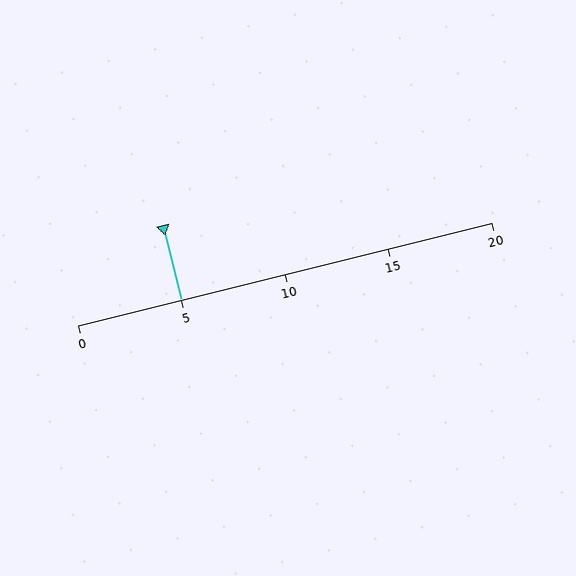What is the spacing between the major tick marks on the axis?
The major ticks are spaced 5 apart.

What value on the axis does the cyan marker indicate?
The marker indicates approximately 5.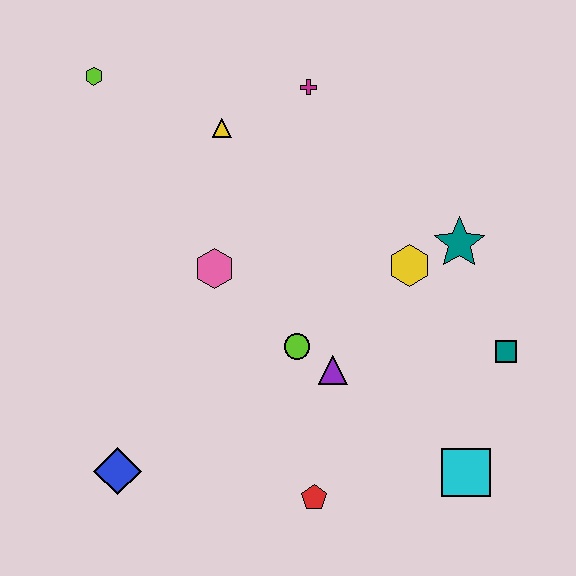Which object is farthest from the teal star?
The blue diamond is farthest from the teal star.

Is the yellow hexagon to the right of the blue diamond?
Yes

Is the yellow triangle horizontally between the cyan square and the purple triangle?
No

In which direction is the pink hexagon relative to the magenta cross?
The pink hexagon is below the magenta cross.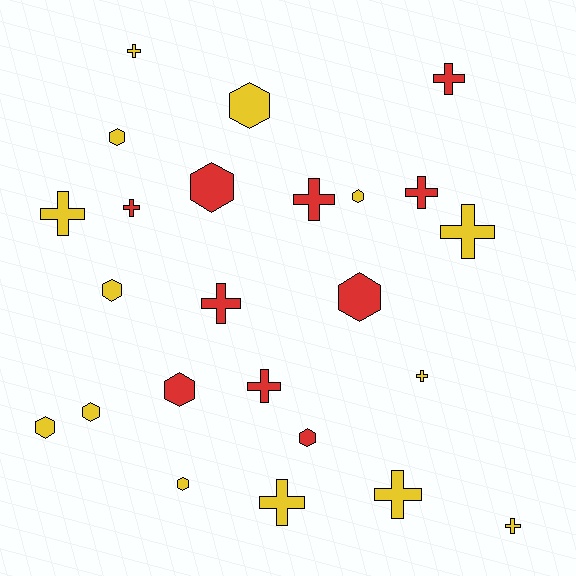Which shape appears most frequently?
Cross, with 13 objects.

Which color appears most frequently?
Yellow, with 14 objects.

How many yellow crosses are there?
There are 7 yellow crosses.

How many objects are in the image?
There are 24 objects.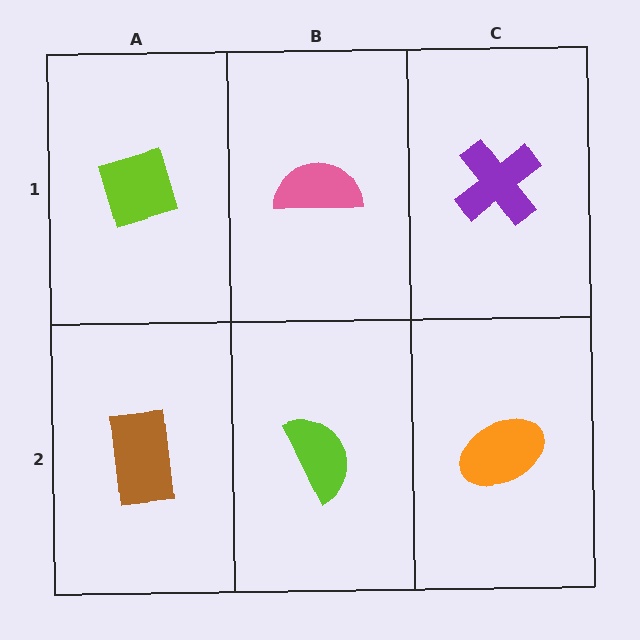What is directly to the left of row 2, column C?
A lime semicircle.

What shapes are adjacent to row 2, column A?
A lime diamond (row 1, column A), a lime semicircle (row 2, column B).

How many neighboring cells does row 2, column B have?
3.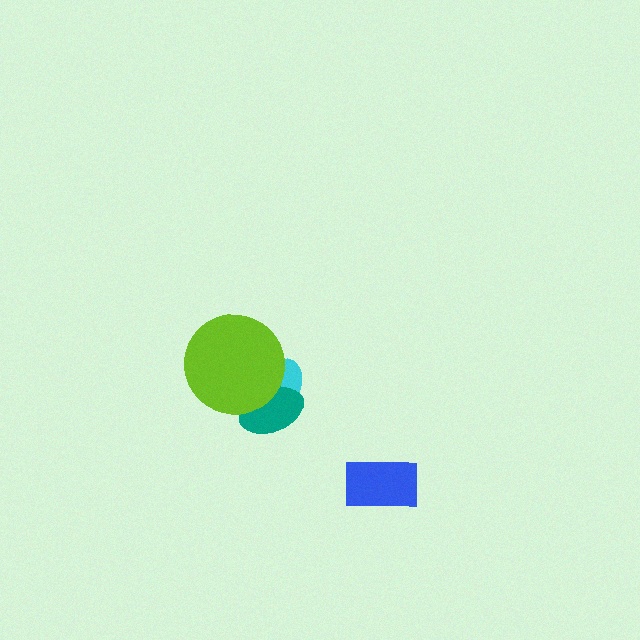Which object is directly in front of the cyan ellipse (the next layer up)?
The teal ellipse is directly in front of the cyan ellipse.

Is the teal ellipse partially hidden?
Yes, it is partially covered by another shape.